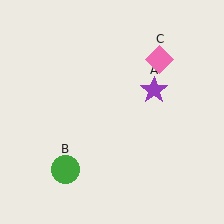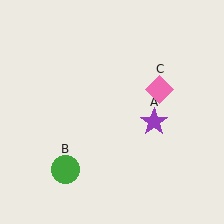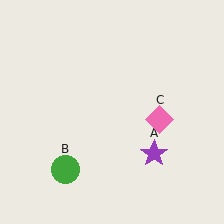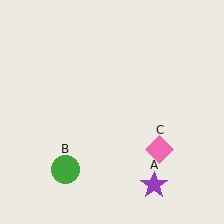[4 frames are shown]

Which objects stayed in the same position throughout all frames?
Green circle (object B) remained stationary.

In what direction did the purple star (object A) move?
The purple star (object A) moved down.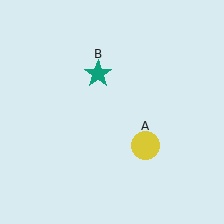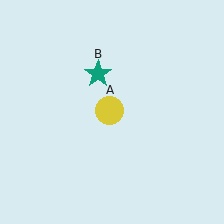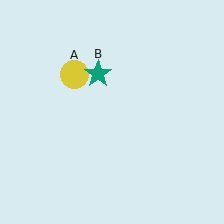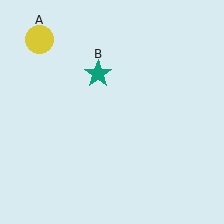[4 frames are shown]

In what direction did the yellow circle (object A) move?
The yellow circle (object A) moved up and to the left.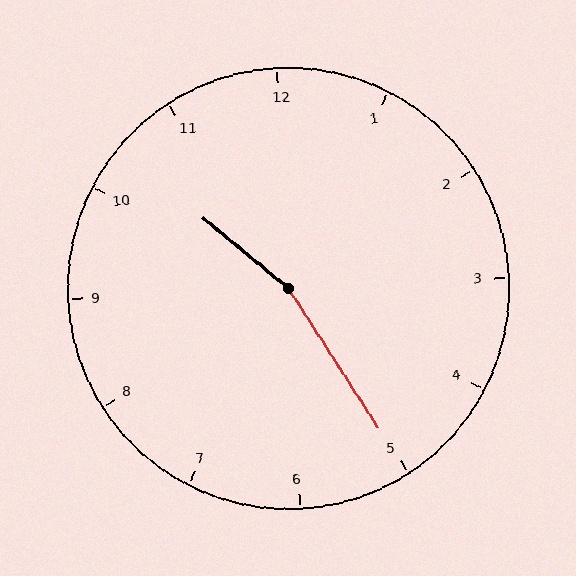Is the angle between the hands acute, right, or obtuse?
It is obtuse.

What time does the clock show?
10:25.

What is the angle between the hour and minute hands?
Approximately 162 degrees.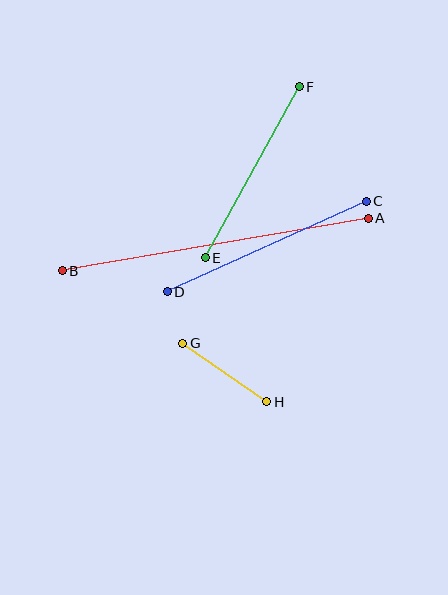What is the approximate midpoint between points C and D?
The midpoint is at approximately (267, 246) pixels.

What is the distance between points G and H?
The distance is approximately 102 pixels.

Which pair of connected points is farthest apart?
Points A and B are farthest apart.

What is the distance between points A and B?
The distance is approximately 310 pixels.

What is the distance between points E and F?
The distance is approximately 196 pixels.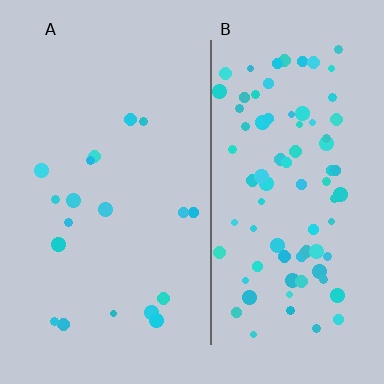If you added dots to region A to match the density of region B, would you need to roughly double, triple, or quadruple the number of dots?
Approximately quadruple.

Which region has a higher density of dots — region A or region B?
B (the right).